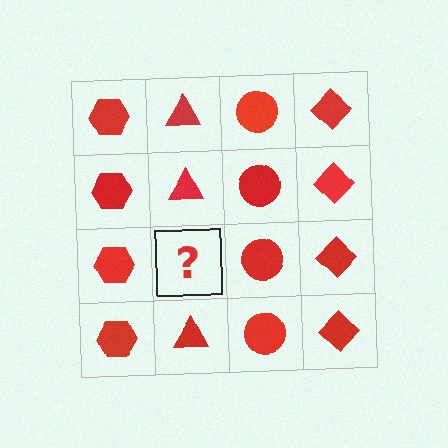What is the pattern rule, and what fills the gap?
The rule is that each column has a consistent shape. The gap should be filled with a red triangle.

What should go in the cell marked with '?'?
The missing cell should contain a red triangle.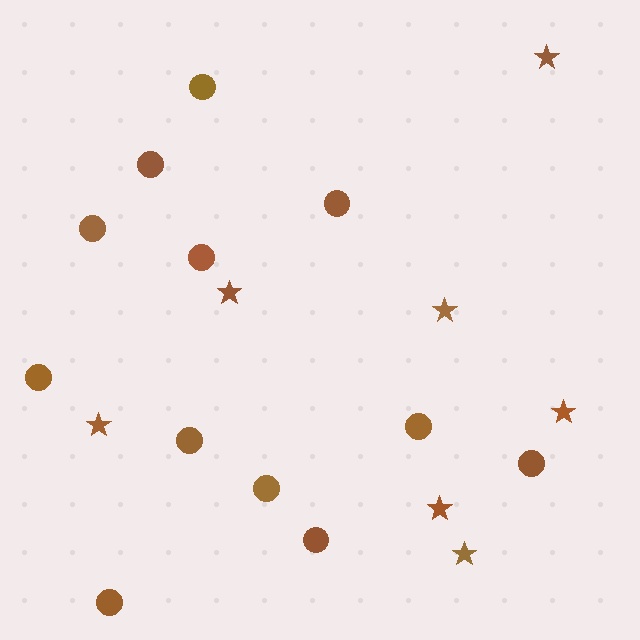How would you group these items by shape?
There are 2 groups: one group of stars (7) and one group of circles (12).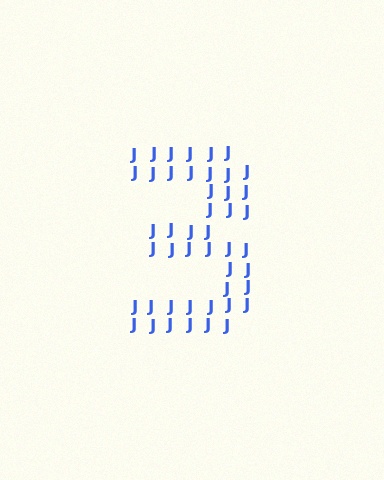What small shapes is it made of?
It is made of small letter J's.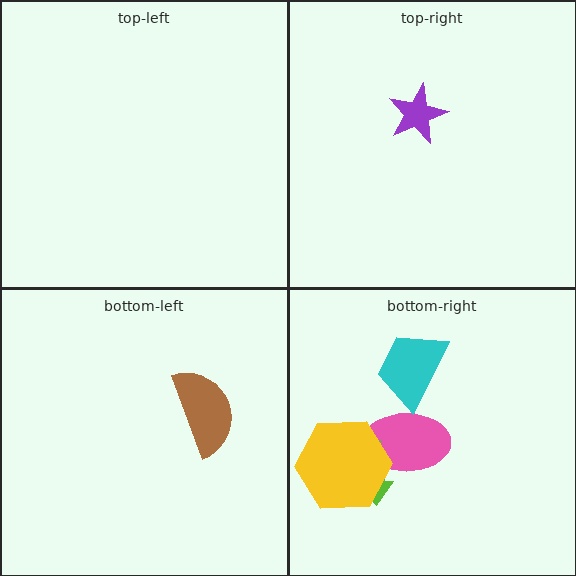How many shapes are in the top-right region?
1.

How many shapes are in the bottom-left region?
1.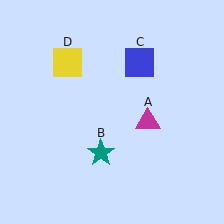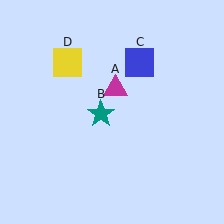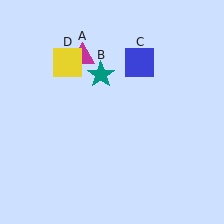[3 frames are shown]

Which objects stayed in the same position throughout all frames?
Blue square (object C) and yellow square (object D) remained stationary.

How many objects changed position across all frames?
2 objects changed position: magenta triangle (object A), teal star (object B).